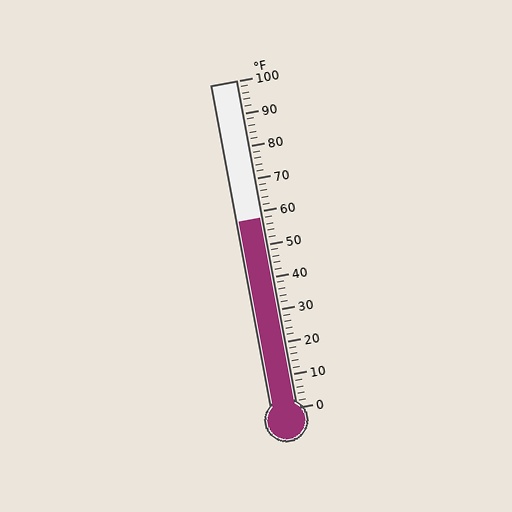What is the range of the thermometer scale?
The thermometer scale ranges from 0°F to 100°F.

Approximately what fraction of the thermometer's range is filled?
The thermometer is filled to approximately 60% of its range.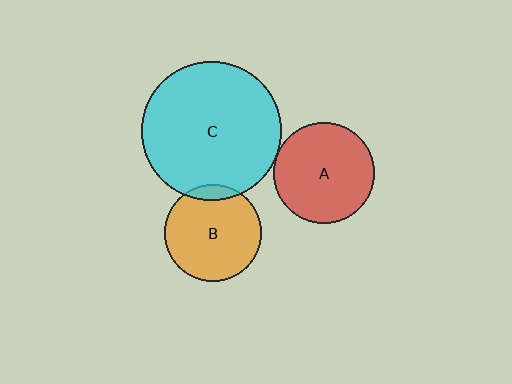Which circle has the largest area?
Circle C (cyan).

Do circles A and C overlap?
Yes.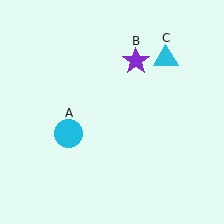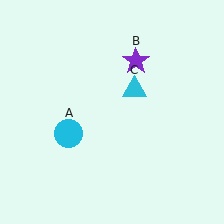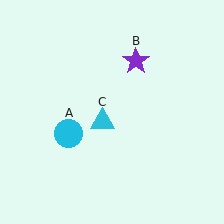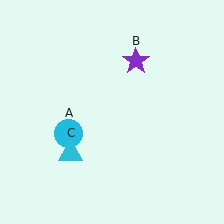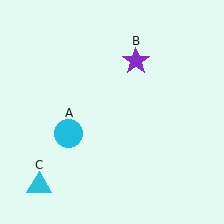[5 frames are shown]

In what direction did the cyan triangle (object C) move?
The cyan triangle (object C) moved down and to the left.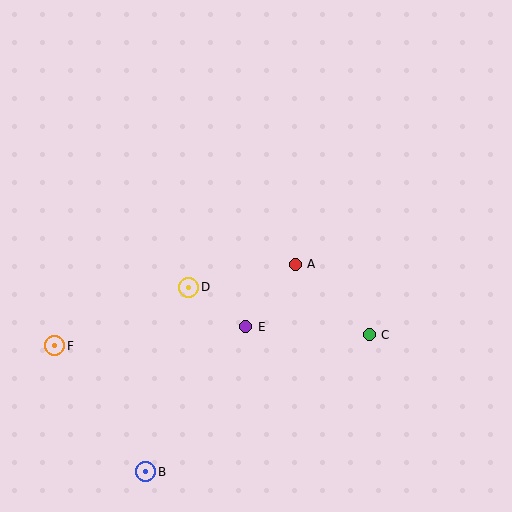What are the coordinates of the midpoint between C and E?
The midpoint between C and E is at (308, 331).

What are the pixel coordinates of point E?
Point E is at (246, 327).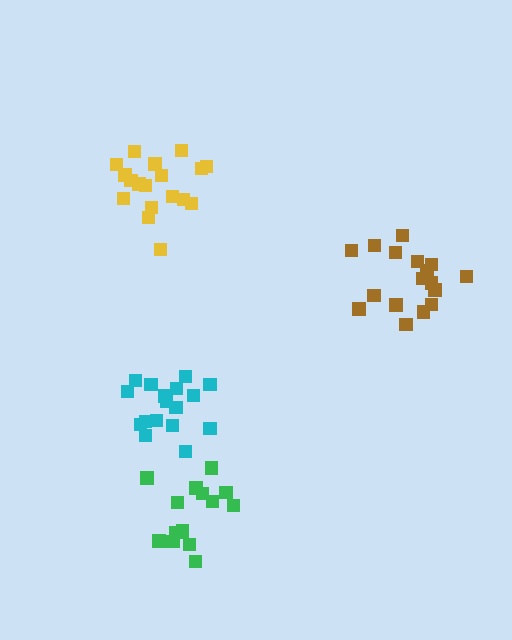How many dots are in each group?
Group 1: 18 dots, Group 2: 18 dots, Group 3: 14 dots, Group 4: 18 dots (68 total).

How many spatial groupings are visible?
There are 4 spatial groupings.